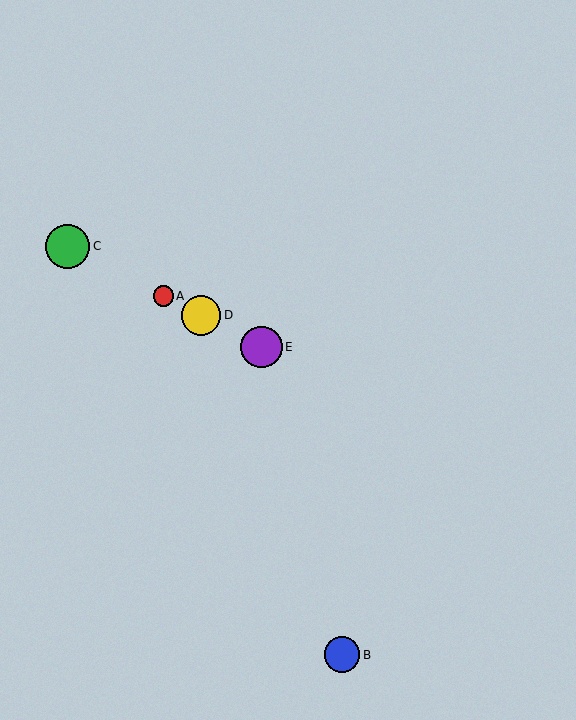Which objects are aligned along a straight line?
Objects A, C, D, E are aligned along a straight line.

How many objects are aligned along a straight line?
4 objects (A, C, D, E) are aligned along a straight line.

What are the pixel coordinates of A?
Object A is at (163, 296).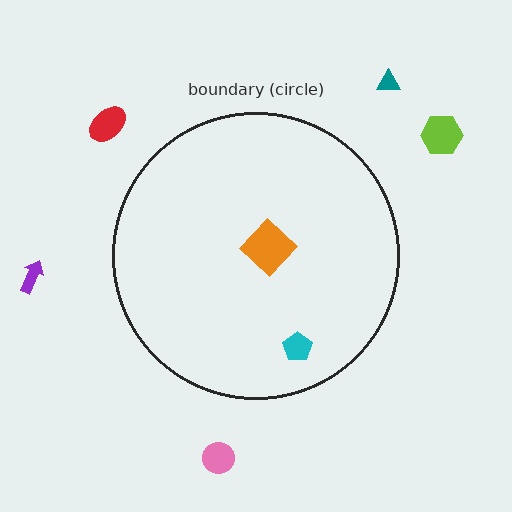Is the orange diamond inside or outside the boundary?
Inside.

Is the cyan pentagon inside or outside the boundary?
Inside.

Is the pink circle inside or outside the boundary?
Outside.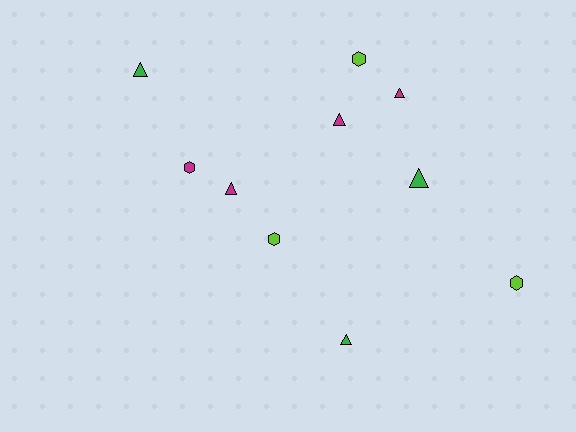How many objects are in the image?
There are 10 objects.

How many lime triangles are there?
There are no lime triangles.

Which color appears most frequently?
Magenta, with 4 objects.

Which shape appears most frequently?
Triangle, with 6 objects.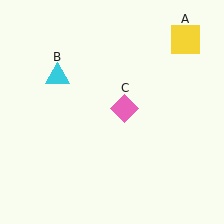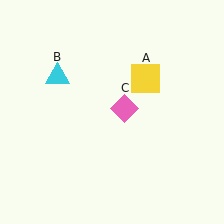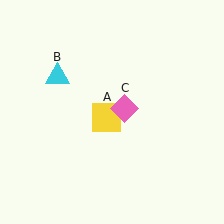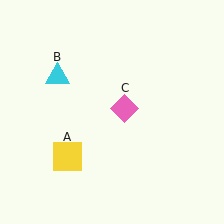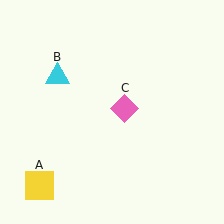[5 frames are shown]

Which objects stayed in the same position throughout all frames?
Cyan triangle (object B) and pink diamond (object C) remained stationary.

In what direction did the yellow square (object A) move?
The yellow square (object A) moved down and to the left.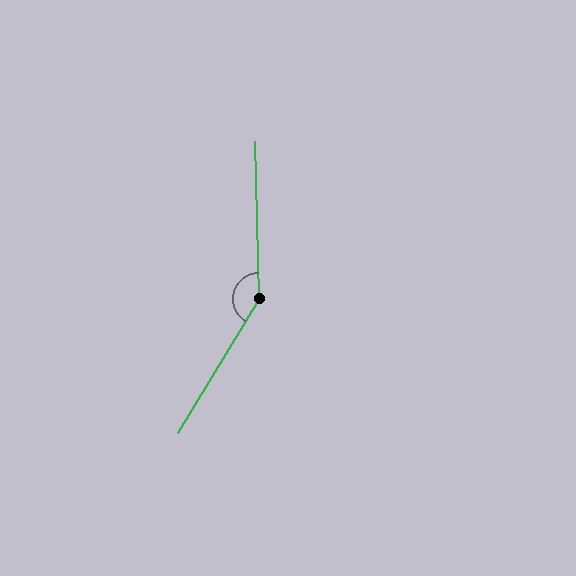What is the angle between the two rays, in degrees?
Approximately 147 degrees.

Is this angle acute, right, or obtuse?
It is obtuse.